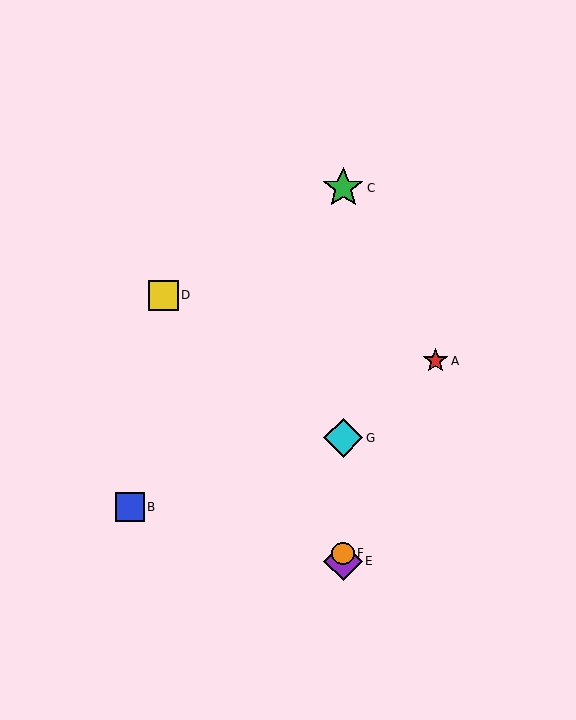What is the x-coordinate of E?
Object E is at x≈343.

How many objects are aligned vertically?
4 objects (C, E, F, G) are aligned vertically.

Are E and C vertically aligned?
Yes, both are at x≈343.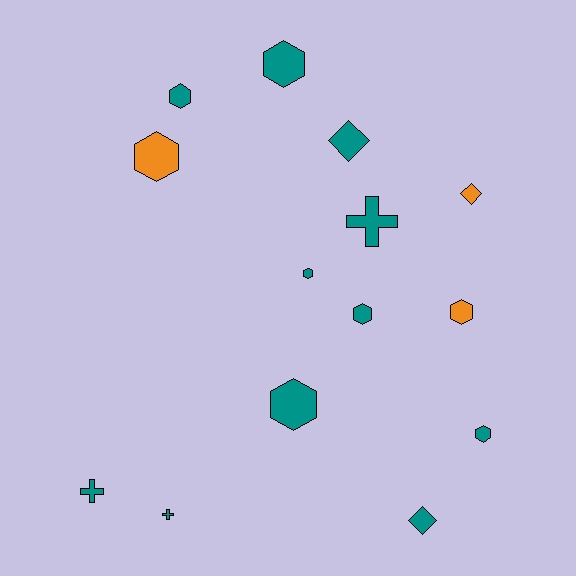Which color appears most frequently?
Teal, with 11 objects.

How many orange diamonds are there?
There is 1 orange diamond.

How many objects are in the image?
There are 14 objects.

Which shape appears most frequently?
Hexagon, with 8 objects.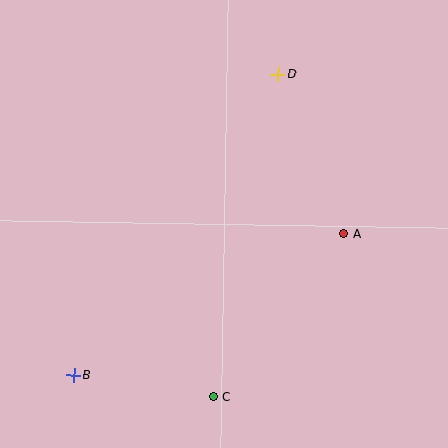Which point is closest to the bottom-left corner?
Point B is closest to the bottom-left corner.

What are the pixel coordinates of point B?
Point B is at (74, 375).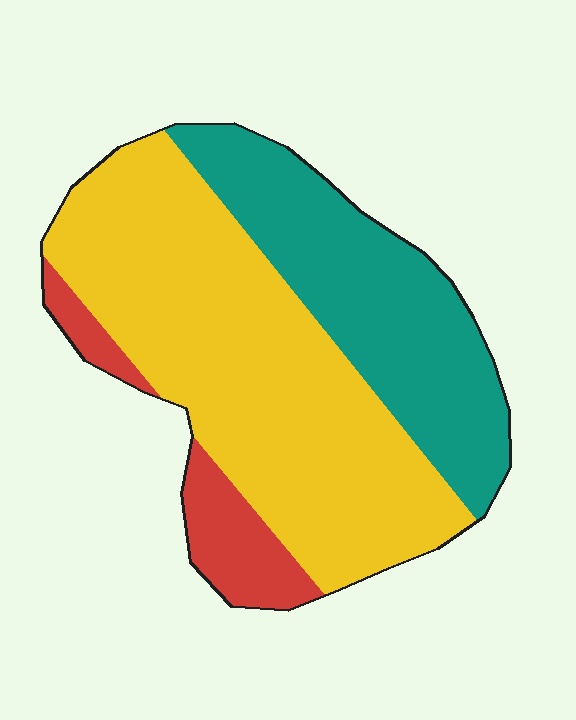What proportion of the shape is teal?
Teal takes up between a sixth and a third of the shape.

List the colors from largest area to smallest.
From largest to smallest: yellow, teal, red.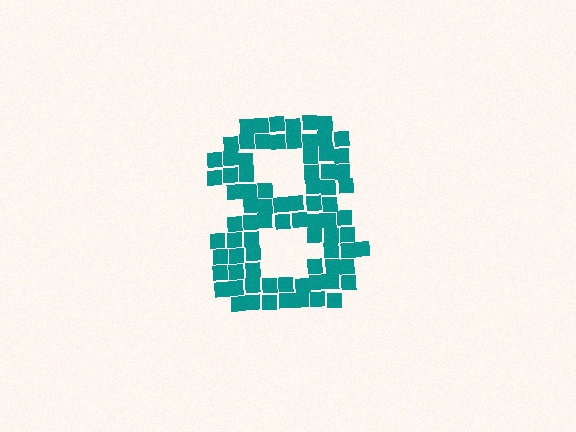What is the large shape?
The large shape is the digit 8.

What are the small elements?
The small elements are squares.